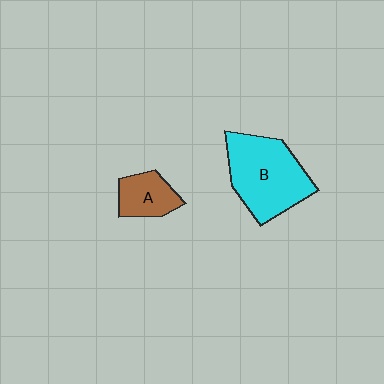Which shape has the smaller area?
Shape A (brown).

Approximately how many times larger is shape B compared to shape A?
Approximately 2.3 times.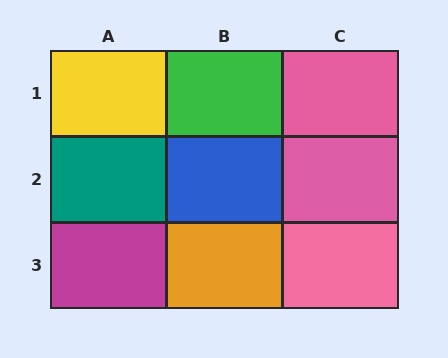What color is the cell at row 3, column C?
Pink.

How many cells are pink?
3 cells are pink.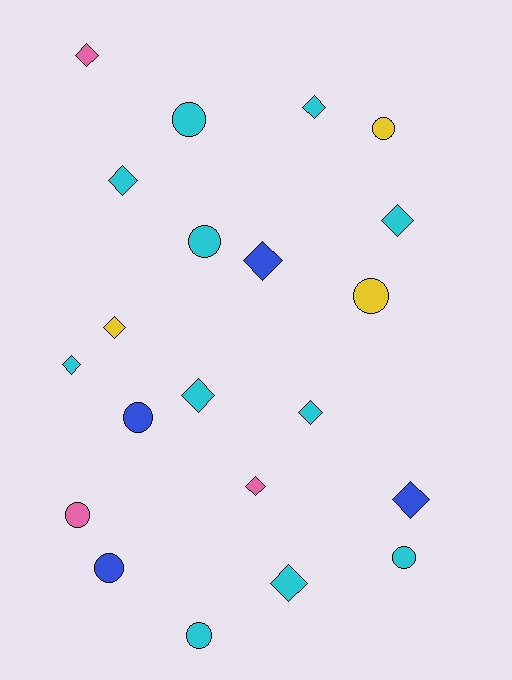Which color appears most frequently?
Cyan, with 11 objects.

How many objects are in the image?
There are 21 objects.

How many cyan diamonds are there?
There are 7 cyan diamonds.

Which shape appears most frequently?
Diamond, with 12 objects.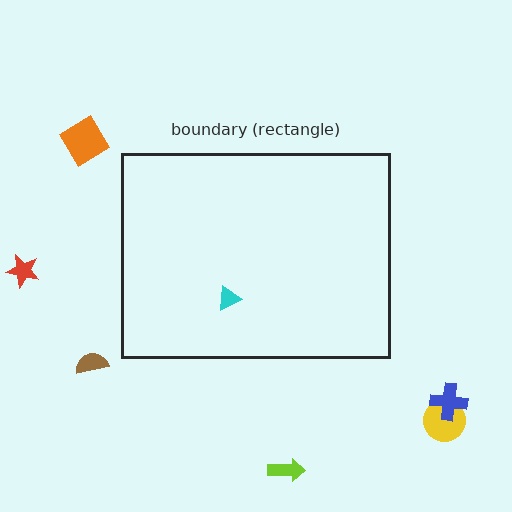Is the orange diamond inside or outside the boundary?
Outside.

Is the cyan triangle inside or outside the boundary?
Inside.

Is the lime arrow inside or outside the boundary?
Outside.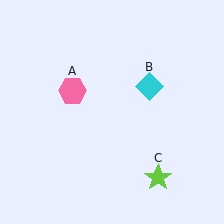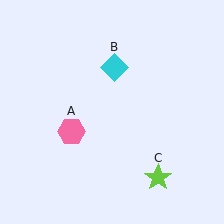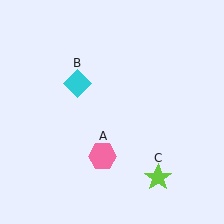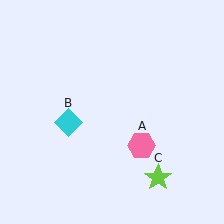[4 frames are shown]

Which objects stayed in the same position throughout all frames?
Lime star (object C) remained stationary.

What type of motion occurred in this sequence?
The pink hexagon (object A), cyan diamond (object B) rotated counterclockwise around the center of the scene.